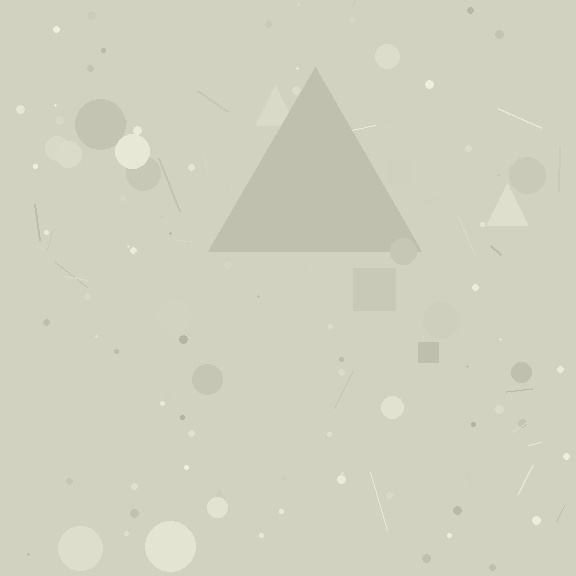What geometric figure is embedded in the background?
A triangle is embedded in the background.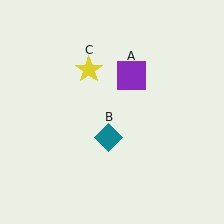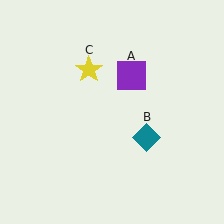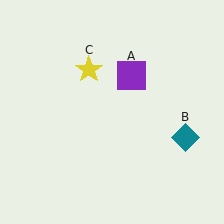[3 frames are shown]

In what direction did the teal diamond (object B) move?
The teal diamond (object B) moved right.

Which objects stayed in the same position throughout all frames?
Purple square (object A) and yellow star (object C) remained stationary.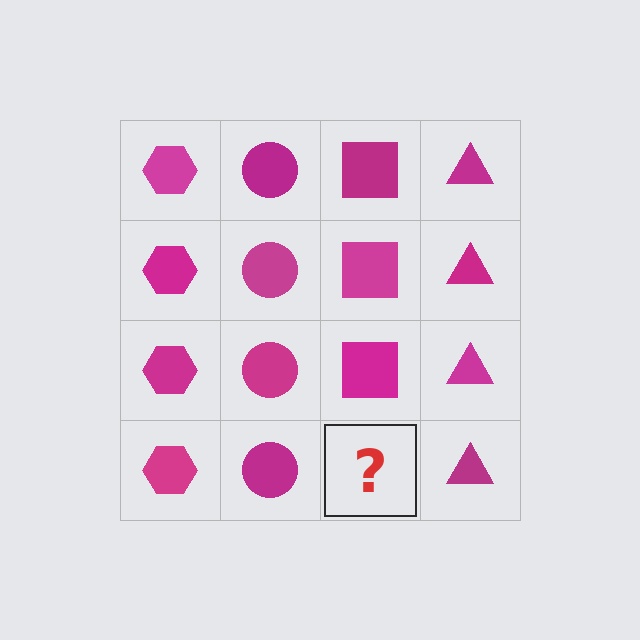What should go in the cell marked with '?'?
The missing cell should contain a magenta square.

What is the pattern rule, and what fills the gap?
The rule is that each column has a consistent shape. The gap should be filled with a magenta square.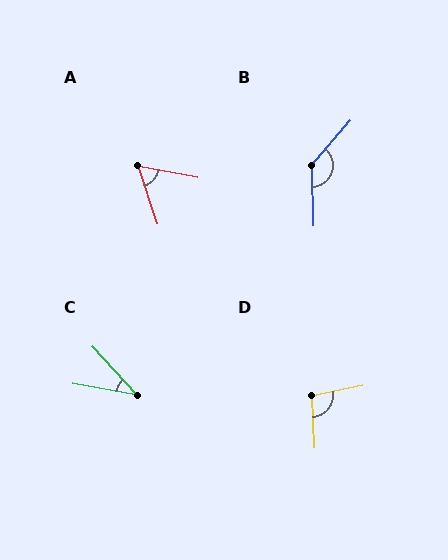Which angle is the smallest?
C, at approximately 38 degrees.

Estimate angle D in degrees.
Approximately 98 degrees.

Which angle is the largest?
B, at approximately 138 degrees.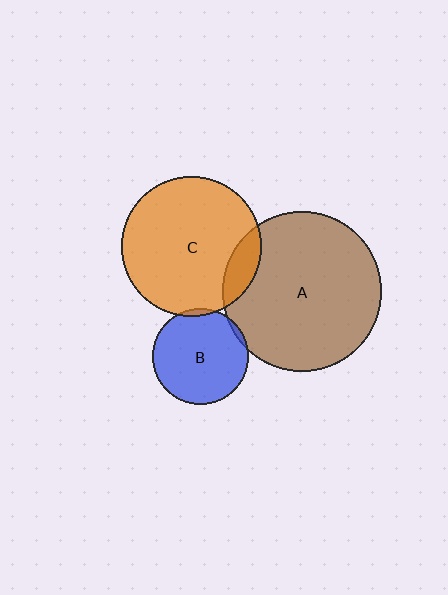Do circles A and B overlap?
Yes.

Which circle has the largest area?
Circle A (brown).